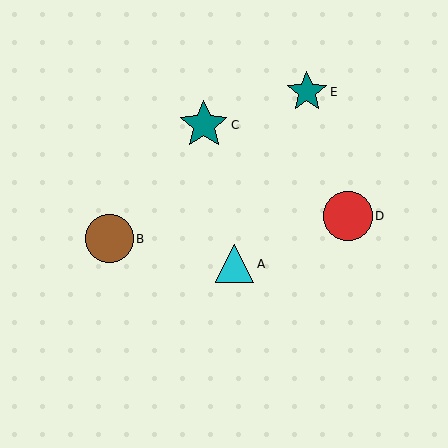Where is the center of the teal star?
The center of the teal star is at (204, 125).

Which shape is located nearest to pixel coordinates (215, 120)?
The teal star (labeled C) at (204, 125) is nearest to that location.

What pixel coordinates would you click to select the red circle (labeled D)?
Click at (348, 216) to select the red circle D.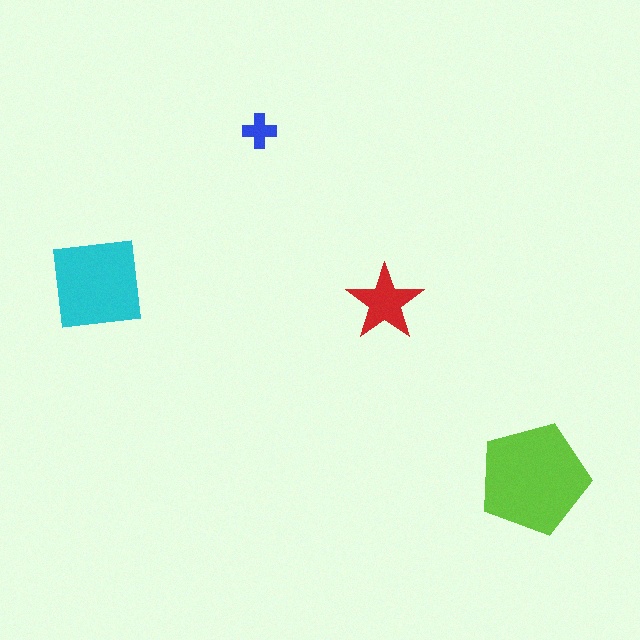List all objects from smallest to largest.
The blue cross, the red star, the cyan square, the lime pentagon.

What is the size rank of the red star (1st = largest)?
3rd.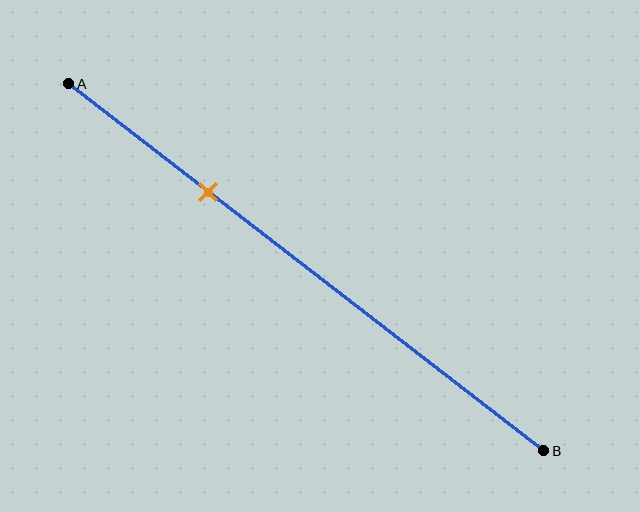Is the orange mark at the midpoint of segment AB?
No, the mark is at about 30% from A, not at the 50% midpoint.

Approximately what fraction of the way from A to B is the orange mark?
The orange mark is approximately 30% of the way from A to B.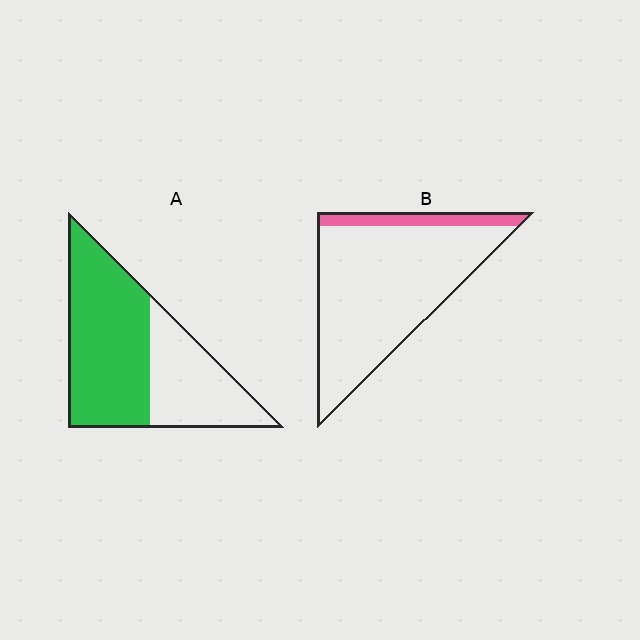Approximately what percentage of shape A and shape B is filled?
A is approximately 60% and B is approximately 15%.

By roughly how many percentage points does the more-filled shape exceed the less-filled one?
By roughly 50 percentage points (A over B).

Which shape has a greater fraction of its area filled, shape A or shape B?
Shape A.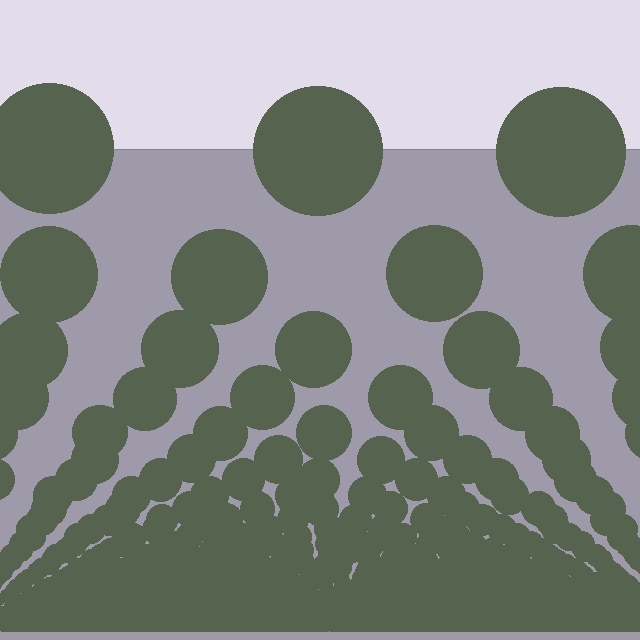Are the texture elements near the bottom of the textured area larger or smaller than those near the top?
Smaller. The gradient is inverted — elements near the bottom are smaller and denser.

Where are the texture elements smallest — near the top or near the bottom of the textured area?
Near the bottom.